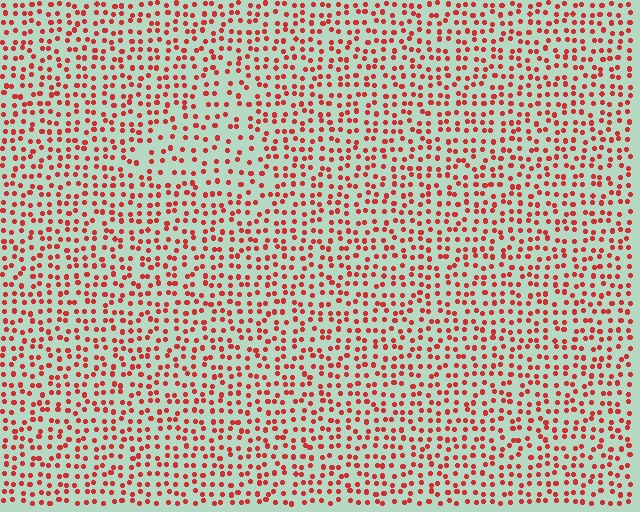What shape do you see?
I see a triangle.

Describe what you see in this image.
The image contains small red elements arranged at two different densities. A triangle-shaped region is visible where the elements are less densely packed than the surrounding area.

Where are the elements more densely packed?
The elements are more densely packed outside the triangle boundary.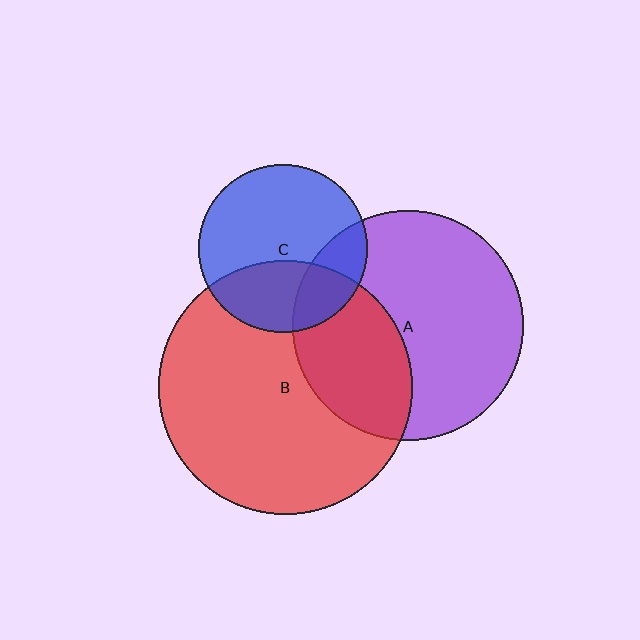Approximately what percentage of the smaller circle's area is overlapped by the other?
Approximately 20%.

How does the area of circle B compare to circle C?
Approximately 2.3 times.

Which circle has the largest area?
Circle B (red).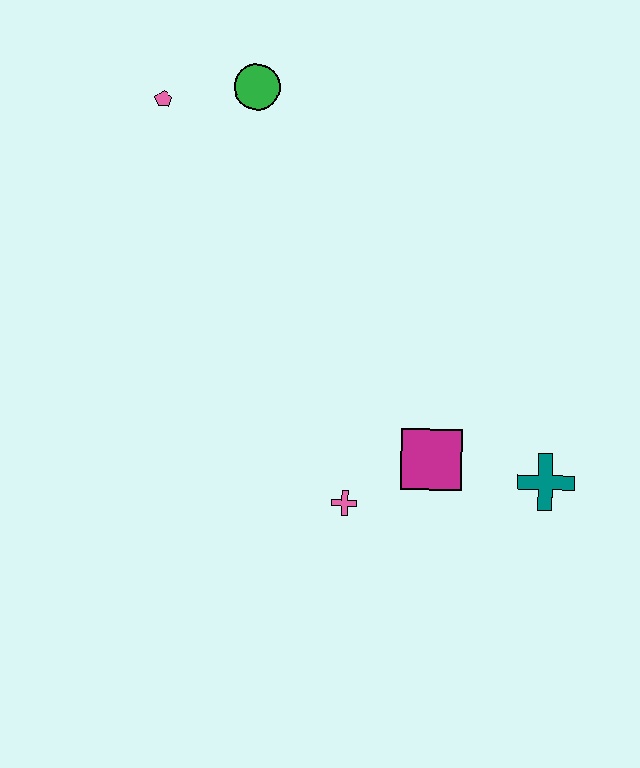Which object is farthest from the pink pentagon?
The teal cross is farthest from the pink pentagon.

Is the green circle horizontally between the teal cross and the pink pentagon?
Yes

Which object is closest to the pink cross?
The magenta square is closest to the pink cross.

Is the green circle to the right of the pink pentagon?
Yes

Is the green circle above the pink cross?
Yes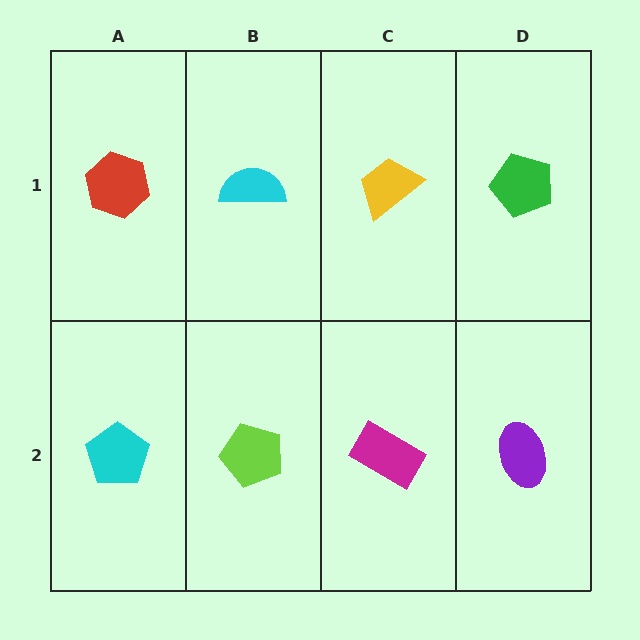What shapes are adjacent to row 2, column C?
A yellow trapezoid (row 1, column C), a lime pentagon (row 2, column B), a purple ellipse (row 2, column D).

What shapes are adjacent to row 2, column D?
A green pentagon (row 1, column D), a magenta rectangle (row 2, column C).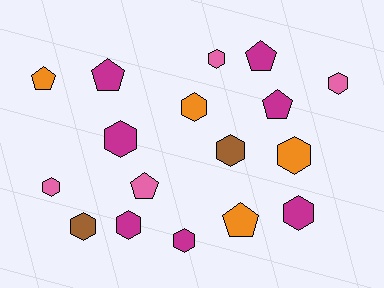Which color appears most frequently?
Magenta, with 7 objects.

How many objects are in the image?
There are 17 objects.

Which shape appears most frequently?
Hexagon, with 11 objects.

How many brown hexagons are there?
There are 2 brown hexagons.